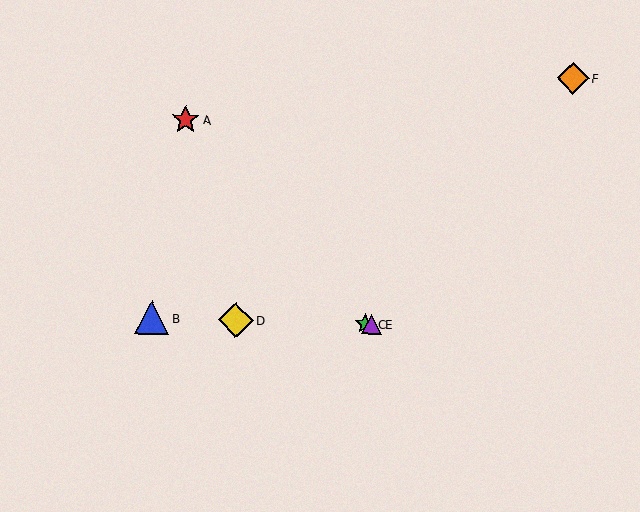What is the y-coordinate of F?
Object F is at y≈78.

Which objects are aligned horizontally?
Objects B, C, D, E are aligned horizontally.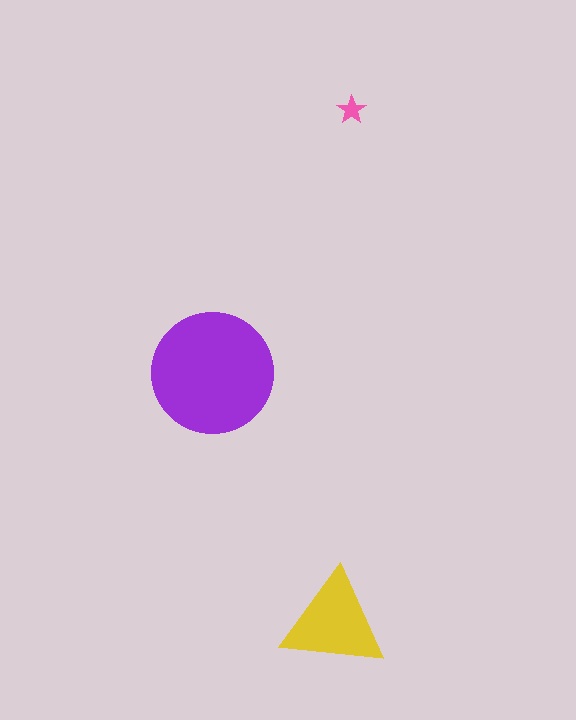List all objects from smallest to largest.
The pink star, the yellow triangle, the purple circle.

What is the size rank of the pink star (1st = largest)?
3rd.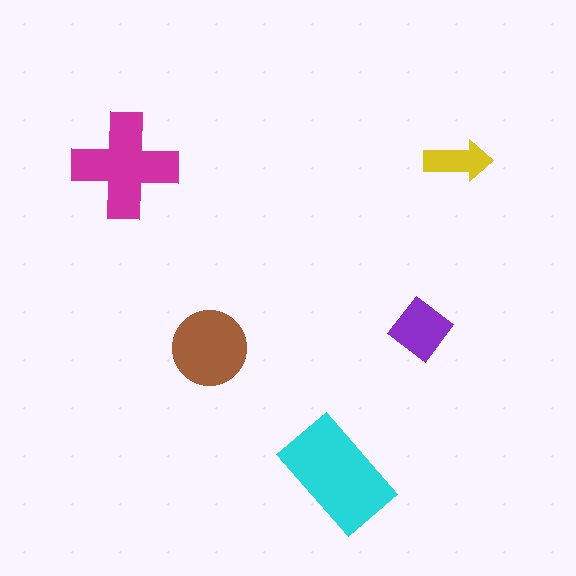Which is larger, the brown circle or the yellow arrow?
The brown circle.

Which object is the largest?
The cyan rectangle.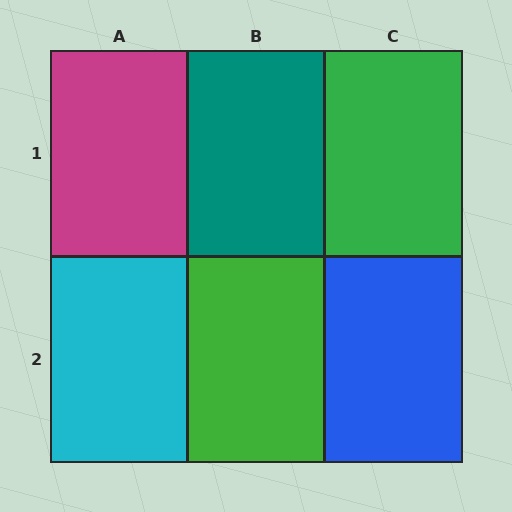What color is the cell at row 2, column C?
Blue.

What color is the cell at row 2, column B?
Green.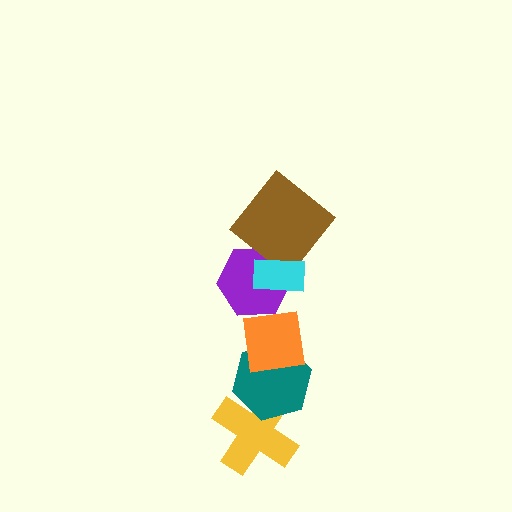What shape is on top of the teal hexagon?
The orange square is on top of the teal hexagon.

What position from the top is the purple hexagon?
The purple hexagon is 3rd from the top.